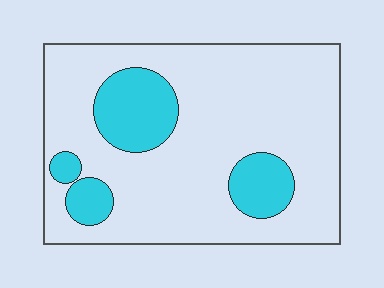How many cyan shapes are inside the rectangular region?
4.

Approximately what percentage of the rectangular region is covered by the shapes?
Approximately 20%.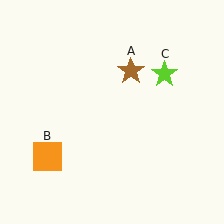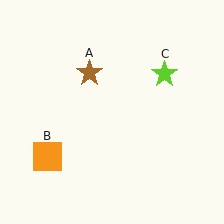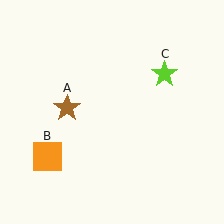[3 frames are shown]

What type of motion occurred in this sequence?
The brown star (object A) rotated counterclockwise around the center of the scene.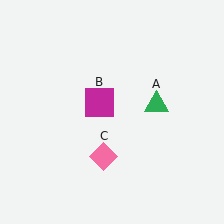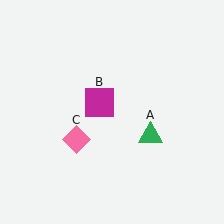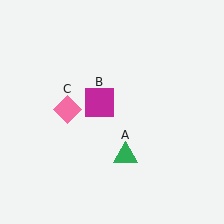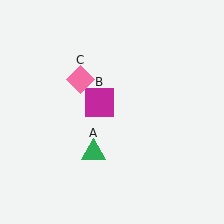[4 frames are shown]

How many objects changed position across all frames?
2 objects changed position: green triangle (object A), pink diamond (object C).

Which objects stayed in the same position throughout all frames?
Magenta square (object B) remained stationary.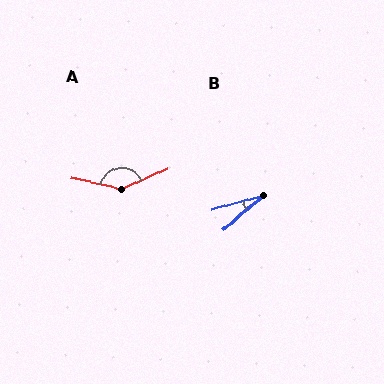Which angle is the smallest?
B, at approximately 26 degrees.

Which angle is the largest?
A, at approximately 144 degrees.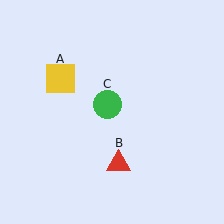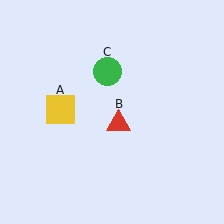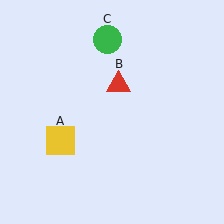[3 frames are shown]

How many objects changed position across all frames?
3 objects changed position: yellow square (object A), red triangle (object B), green circle (object C).